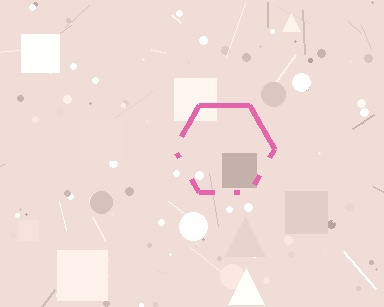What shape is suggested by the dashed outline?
The dashed outline suggests a hexagon.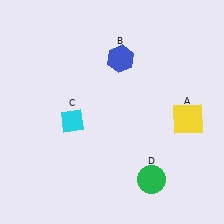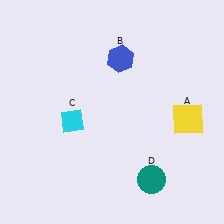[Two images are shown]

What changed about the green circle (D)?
In Image 1, D is green. In Image 2, it changed to teal.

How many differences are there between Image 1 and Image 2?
There is 1 difference between the two images.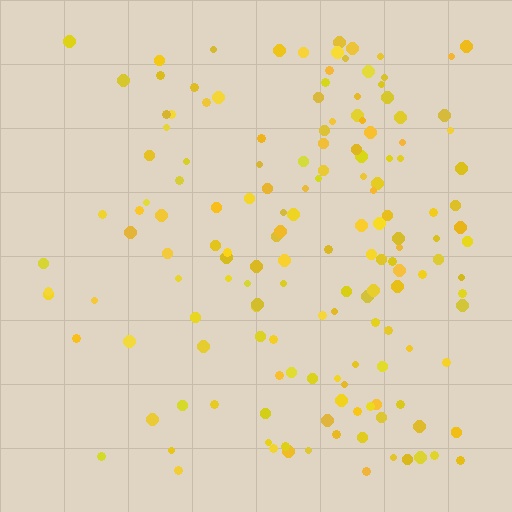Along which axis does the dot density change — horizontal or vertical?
Horizontal.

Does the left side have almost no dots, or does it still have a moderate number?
Still a moderate number, just noticeably fewer than the right.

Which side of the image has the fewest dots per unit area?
The left.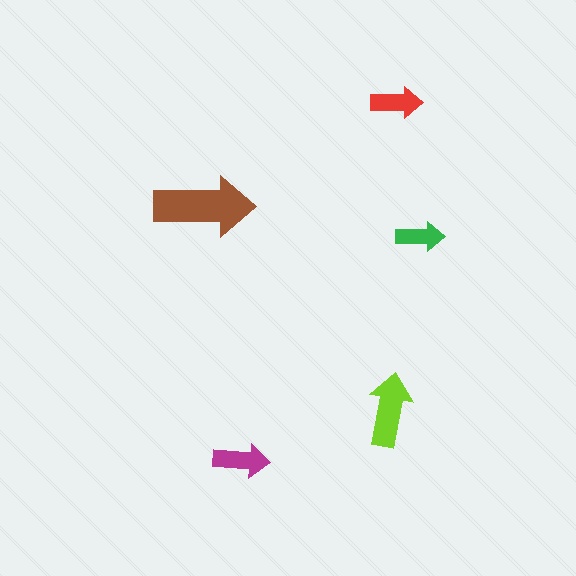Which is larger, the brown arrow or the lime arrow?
The brown one.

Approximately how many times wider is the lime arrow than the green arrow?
About 1.5 times wider.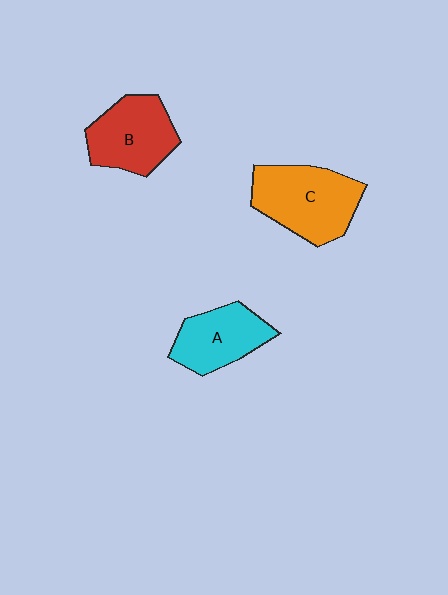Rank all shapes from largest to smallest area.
From largest to smallest: C (orange), B (red), A (cyan).